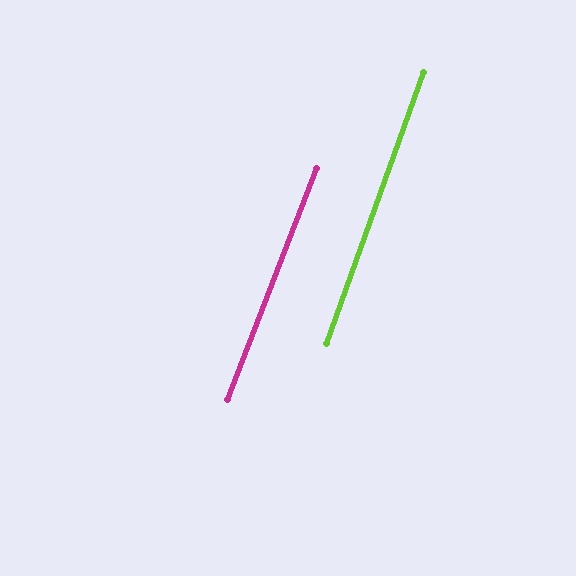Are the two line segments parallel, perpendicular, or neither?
Parallel — their directions differ by only 1.5°.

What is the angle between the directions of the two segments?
Approximately 1 degree.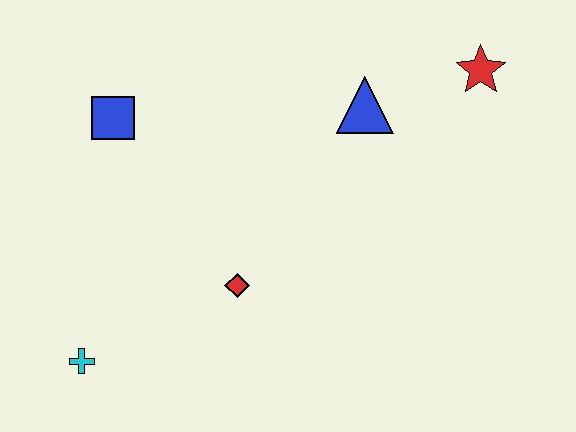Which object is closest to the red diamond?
The cyan cross is closest to the red diamond.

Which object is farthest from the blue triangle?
The cyan cross is farthest from the blue triangle.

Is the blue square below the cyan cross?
No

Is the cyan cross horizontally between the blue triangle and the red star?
No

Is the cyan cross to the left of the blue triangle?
Yes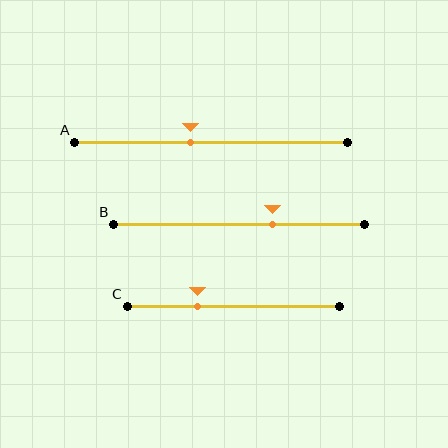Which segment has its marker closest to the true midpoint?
Segment A has its marker closest to the true midpoint.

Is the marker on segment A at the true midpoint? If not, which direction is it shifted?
No, the marker on segment A is shifted to the left by about 8% of the segment length.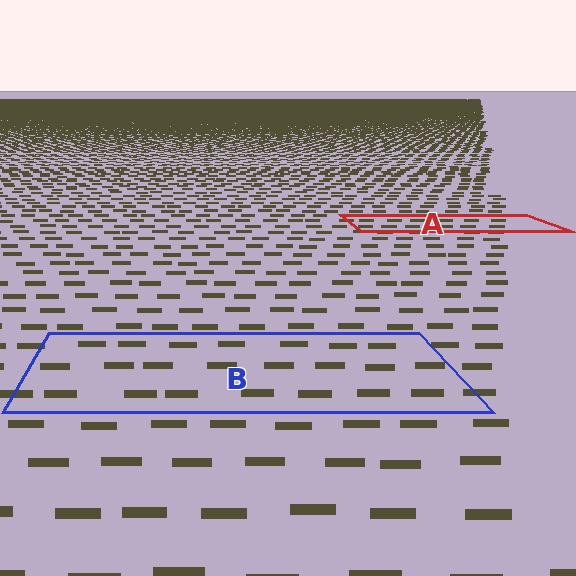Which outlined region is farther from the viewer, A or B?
Region A is farther from the viewer — the texture elements inside it appear smaller and more densely packed.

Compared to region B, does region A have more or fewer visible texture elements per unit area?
Region A has more texture elements per unit area — they are packed more densely because it is farther away.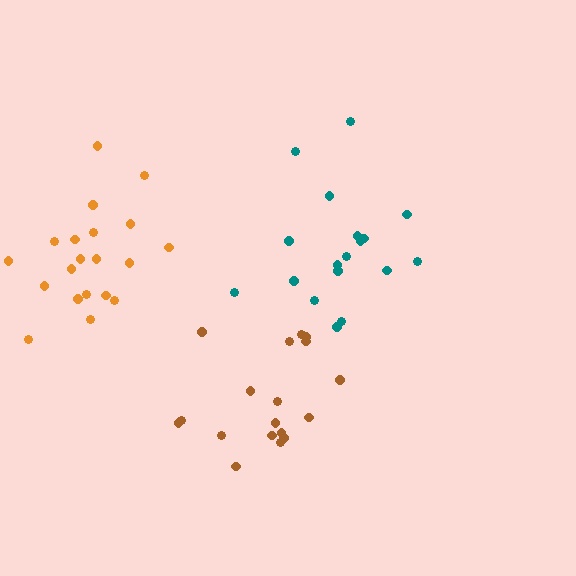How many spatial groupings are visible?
There are 3 spatial groupings.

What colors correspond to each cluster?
The clusters are colored: teal, orange, brown.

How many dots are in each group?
Group 1: 18 dots, Group 2: 20 dots, Group 3: 18 dots (56 total).